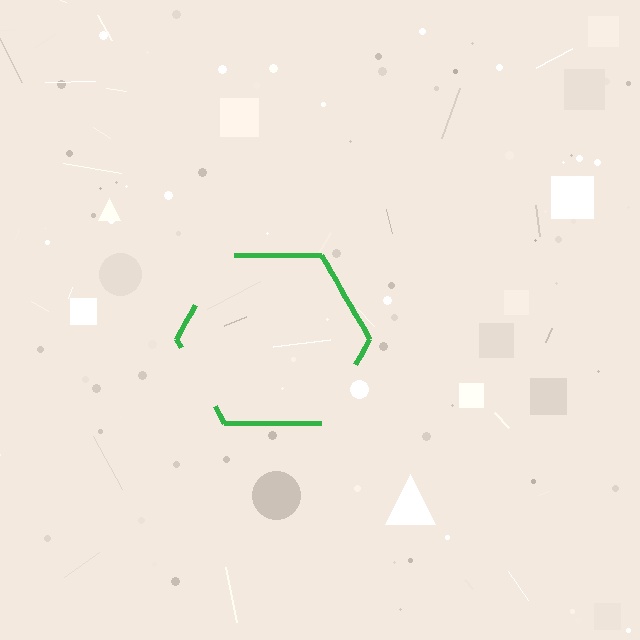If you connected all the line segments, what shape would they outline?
They would outline a hexagon.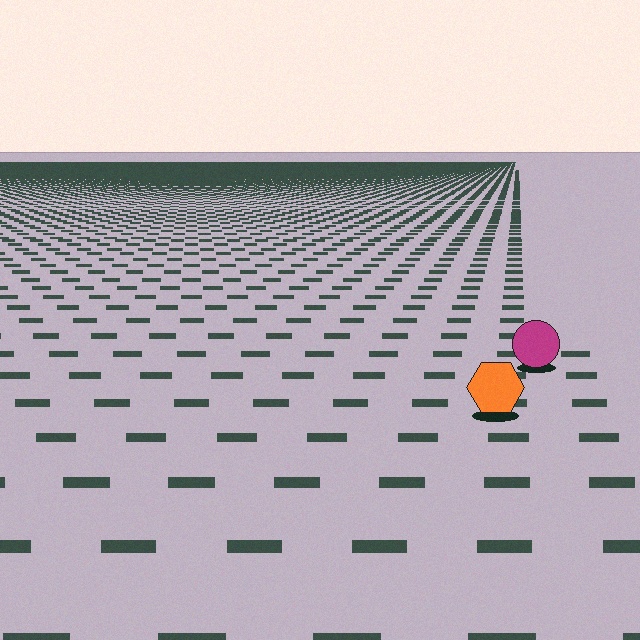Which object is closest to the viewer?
The orange hexagon is closest. The texture marks near it are larger and more spread out.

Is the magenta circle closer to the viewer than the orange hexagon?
No. The orange hexagon is closer — you can tell from the texture gradient: the ground texture is coarser near it.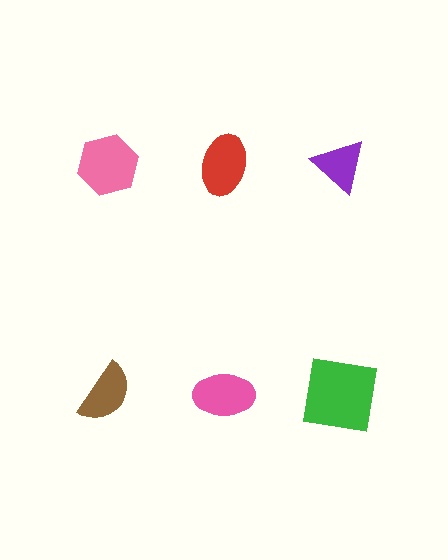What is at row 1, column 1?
A pink hexagon.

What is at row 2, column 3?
A green square.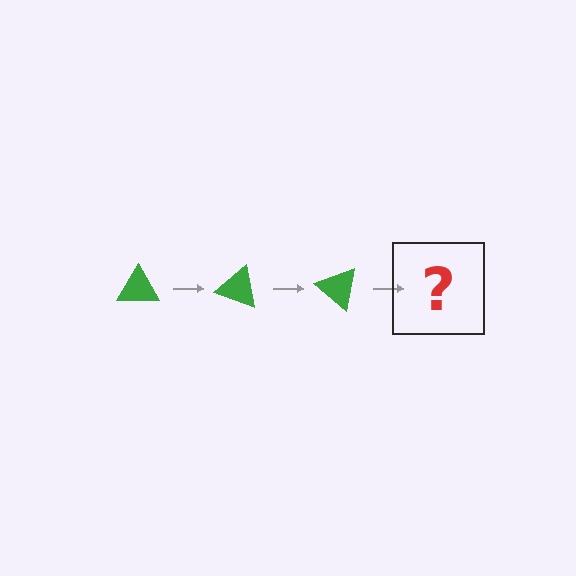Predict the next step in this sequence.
The next step is a green triangle rotated 60 degrees.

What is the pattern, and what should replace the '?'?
The pattern is that the triangle rotates 20 degrees each step. The '?' should be a green triangle rotated 60 degrees.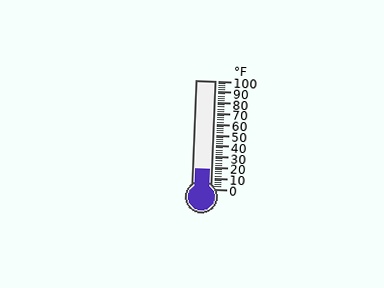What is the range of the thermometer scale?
The thermometer scale ranges from 0°F to 100°F.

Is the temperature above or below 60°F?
The temperature is below 60°F.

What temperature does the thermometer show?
The thermometer shows approximately 18°F.